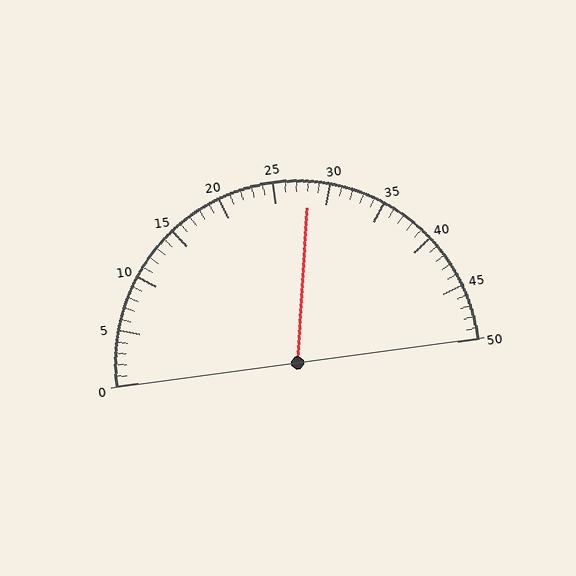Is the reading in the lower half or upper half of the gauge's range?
The reading is in the upper half of the range (0 to 50).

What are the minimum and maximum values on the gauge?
The gauge ranges from 0 to 50.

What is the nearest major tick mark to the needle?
The nearest major tick mark is 30.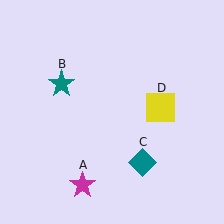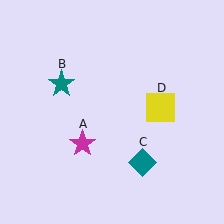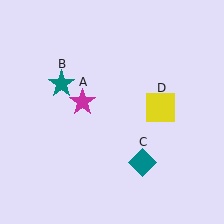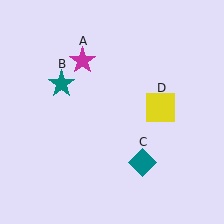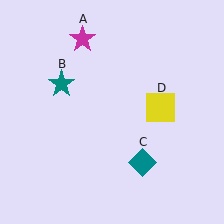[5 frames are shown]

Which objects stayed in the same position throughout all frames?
Teal star (object B) and teal diamond (object C) and yellow square (object D) remained stationary.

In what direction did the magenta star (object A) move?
The magenta star (object A) moved up.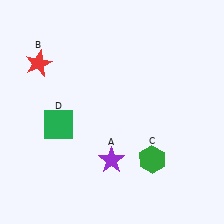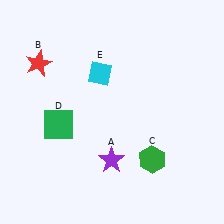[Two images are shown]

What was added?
A cyan diamond (E) was added in Image 2.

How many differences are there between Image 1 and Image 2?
There is 1 difference between the two images.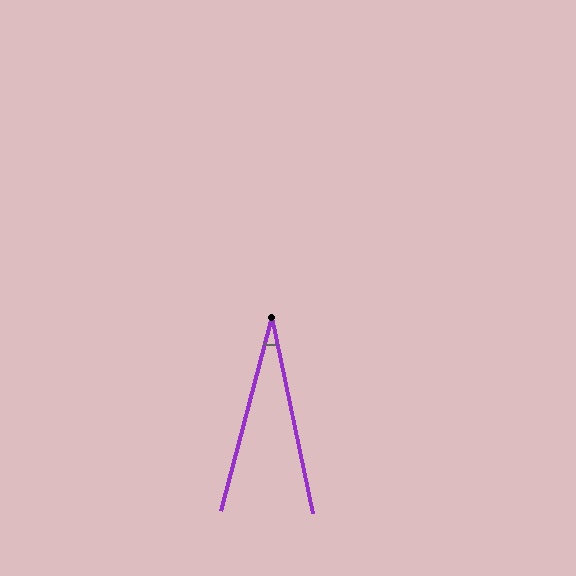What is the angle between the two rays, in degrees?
Approximately 26 degrees.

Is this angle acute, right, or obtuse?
It is acute.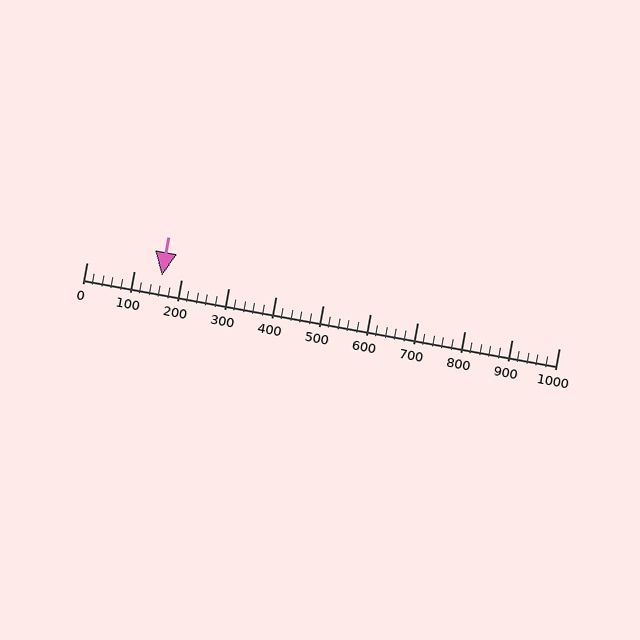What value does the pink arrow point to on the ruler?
The pink arrow points to approximately 159.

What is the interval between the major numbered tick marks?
The major tick marks are spaced 100 units apart.